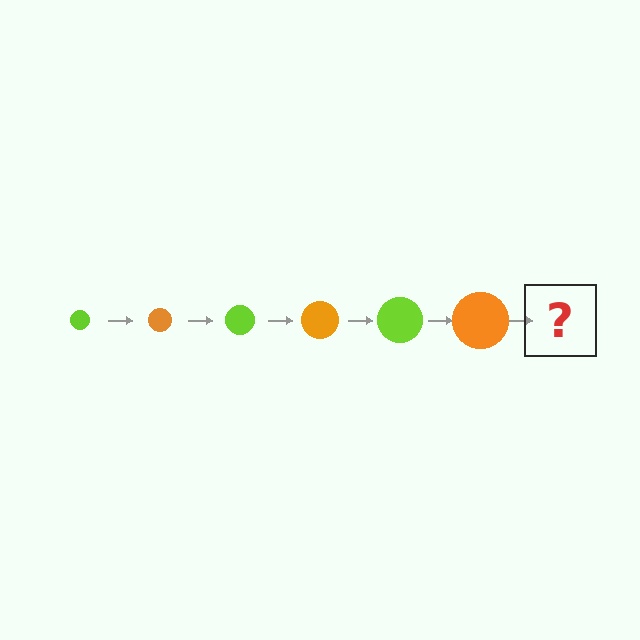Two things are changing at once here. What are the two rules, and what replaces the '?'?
The two rules are that the circle grows larger each step and the color cycles through lime and orange. The '?' should be a lime circle, larger than the previous one.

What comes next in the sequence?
The next element should be a lime circle, larger than the previous one.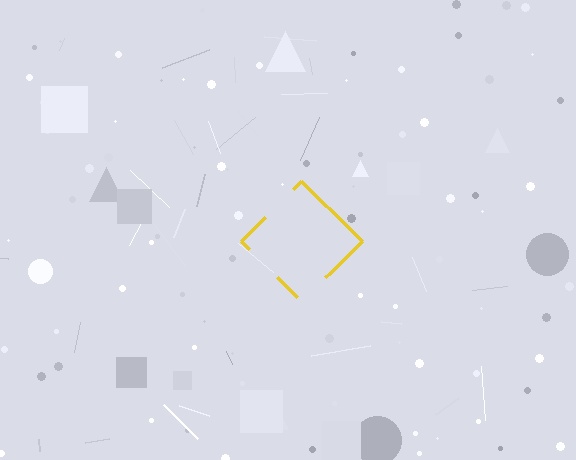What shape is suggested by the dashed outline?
The dashed outline suggests a diamond.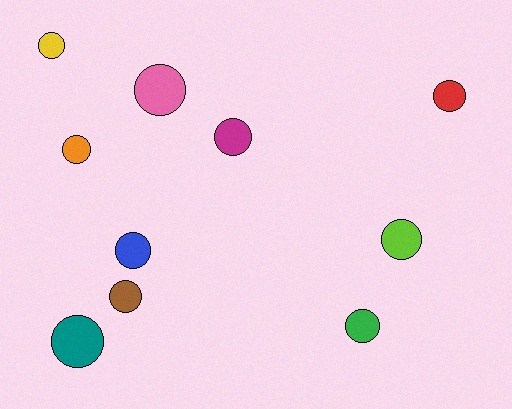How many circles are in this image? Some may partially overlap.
There are 10 circles.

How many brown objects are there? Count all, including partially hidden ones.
There is 1 brown object.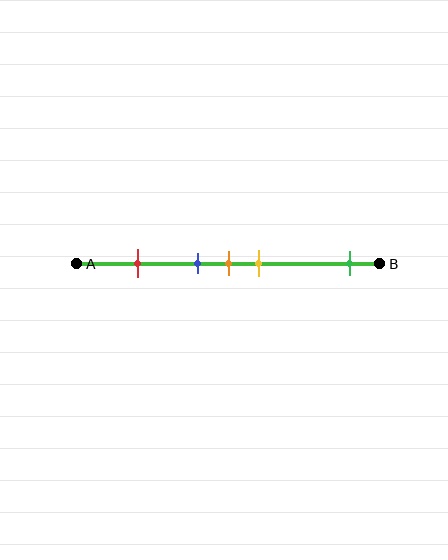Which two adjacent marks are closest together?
The blue and orange marks are the closest adjacent pair.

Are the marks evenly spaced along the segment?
No, the marks are not evenly spaced.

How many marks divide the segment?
There are 5 marks dividing the segment.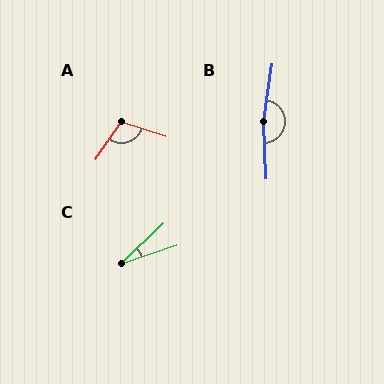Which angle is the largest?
B, at approximately 169 degrees.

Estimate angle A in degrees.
Approximately 107 degrees.